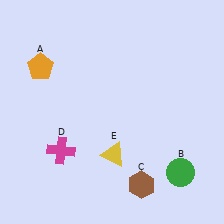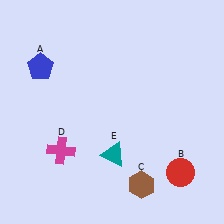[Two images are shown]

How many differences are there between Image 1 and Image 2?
There are 3 differences between the two images.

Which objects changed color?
A changed from orange to blue. B changed from green to red. E changed from yellow to teal.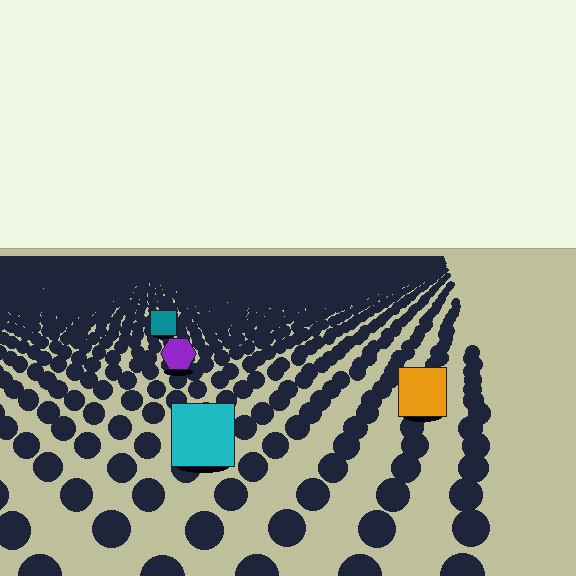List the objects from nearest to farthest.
From nearest to farthest: the cyan square, the orange square, the purple hexagon, the teal square.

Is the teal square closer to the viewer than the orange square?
No. The orange square is closer — you can tell from the texture gradient: the ground texture is coarser near it.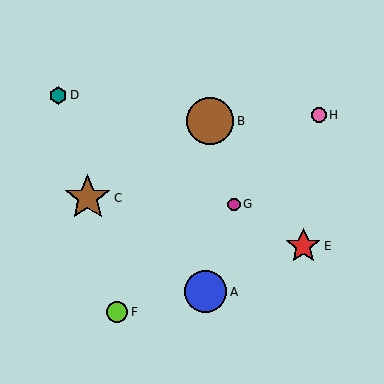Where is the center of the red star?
The center of the red star is at (303, 246).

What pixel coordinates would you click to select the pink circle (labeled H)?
Click at (319, 115) to select the pink circle H.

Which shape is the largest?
The brown circle (labeled B) is the largest.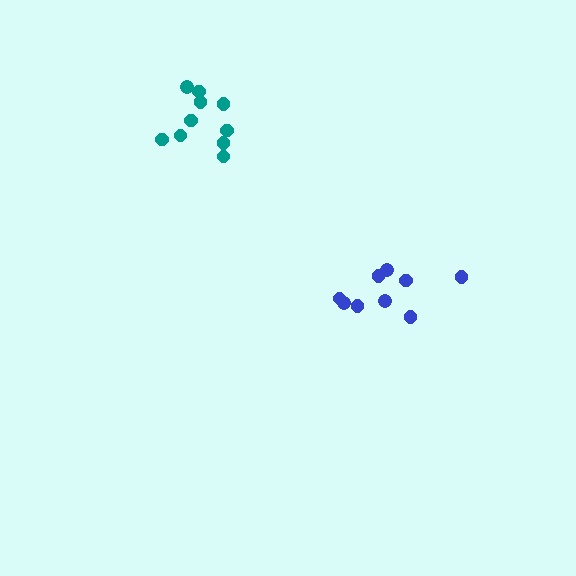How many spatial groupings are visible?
There are 2 spatial groupings.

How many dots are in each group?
Group 1: 9 dots, Group 2: 10 dots (19 total).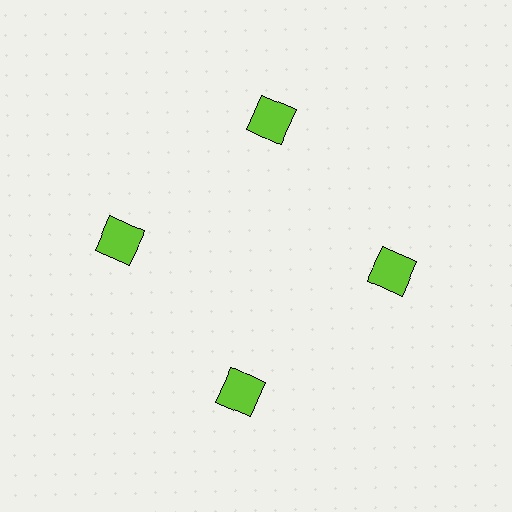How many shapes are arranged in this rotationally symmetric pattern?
There are 4 shapes, arranged in 4 groups of 1.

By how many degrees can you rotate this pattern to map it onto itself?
The pattern maps onto itself every 90 degrees of rotation.